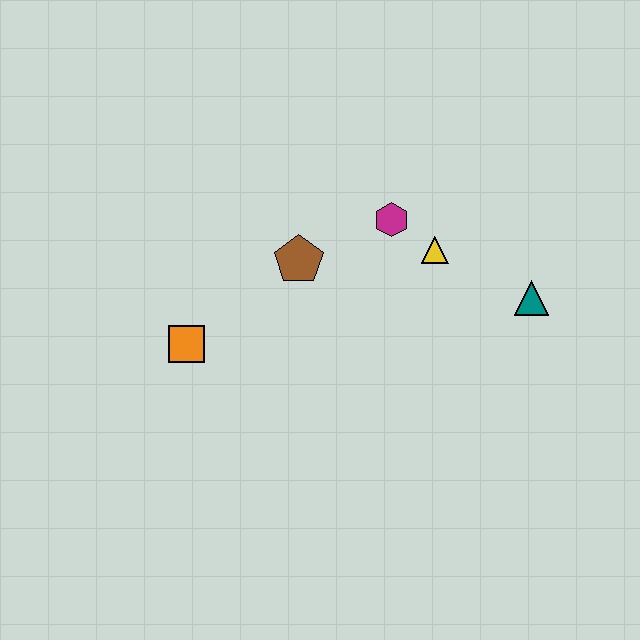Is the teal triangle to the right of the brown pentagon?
Yes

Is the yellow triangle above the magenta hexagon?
No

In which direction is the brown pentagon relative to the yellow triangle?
The brown pentagon is to the left of the yellow triangle.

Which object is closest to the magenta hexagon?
The yellow triangle is closest to the magenta hexagon.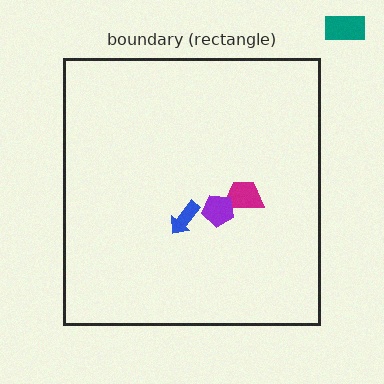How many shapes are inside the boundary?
3 inside, 1 outside.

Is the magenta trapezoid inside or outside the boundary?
Inside.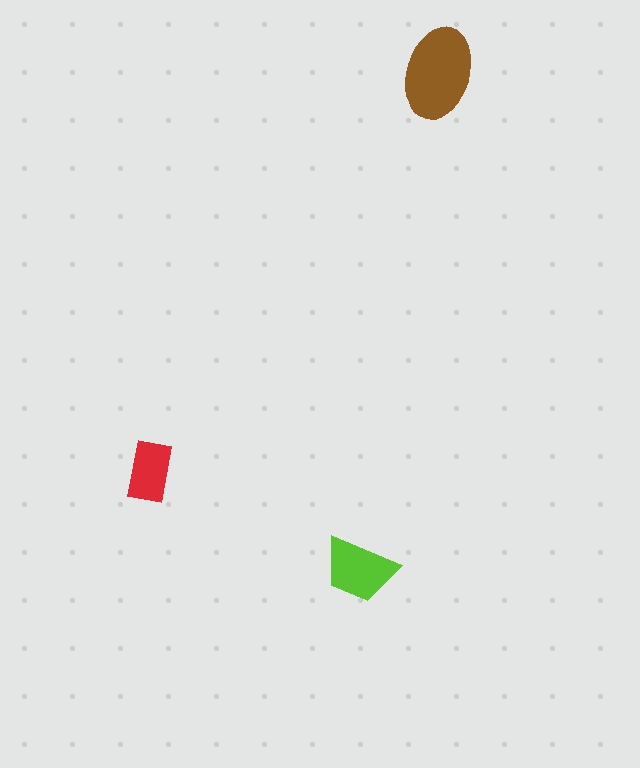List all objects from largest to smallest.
The brown ellipse, the lime trapezoid, the red rectangle.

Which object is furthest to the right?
The brown ellipse is rightmost.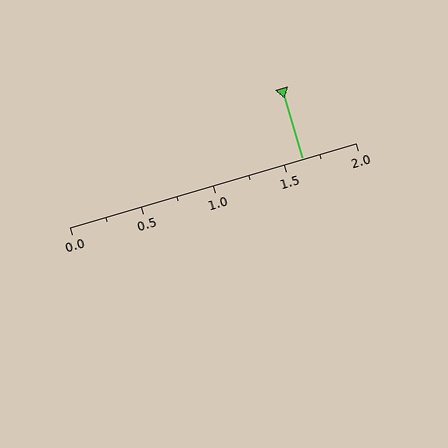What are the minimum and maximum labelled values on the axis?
The axis runs from 0.0 to 2.0.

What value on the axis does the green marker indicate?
The marker indicates approximately 1.62.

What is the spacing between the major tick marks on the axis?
The major ticks are spaced 0.5 apart.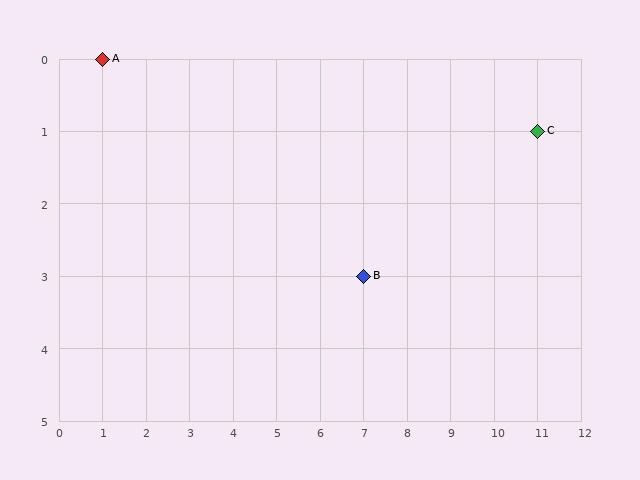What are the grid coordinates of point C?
Point C is at grid coordinates (11, 1).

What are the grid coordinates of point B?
Point B is at grid coordinates (7, 3).